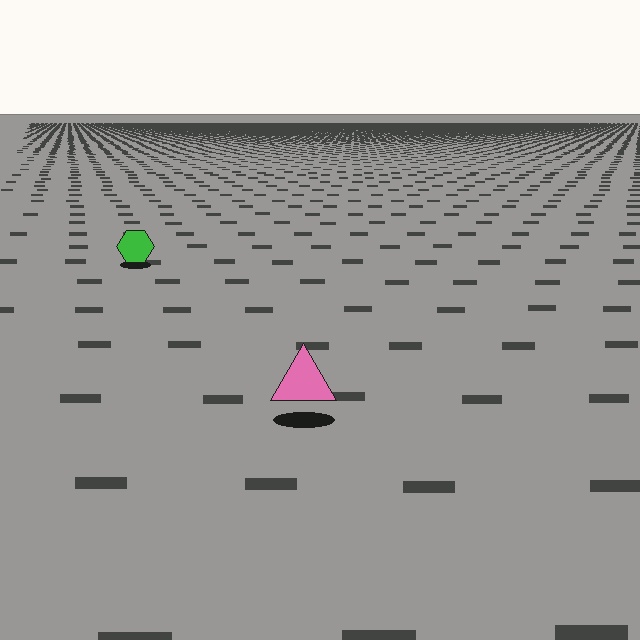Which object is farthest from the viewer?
The green hexagon is farthest from the viewer. It appears smaller and the ground texture around it is denser.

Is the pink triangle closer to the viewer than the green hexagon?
Yes. The pink triangle is closer — you can tell from the texture gradient: the ground texture is coarser near it.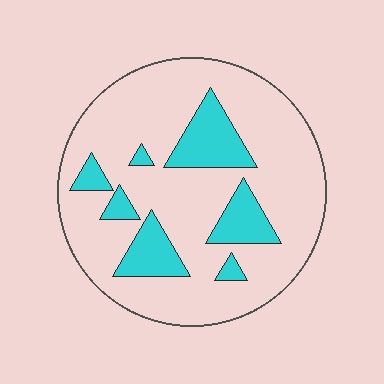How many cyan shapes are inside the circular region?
7.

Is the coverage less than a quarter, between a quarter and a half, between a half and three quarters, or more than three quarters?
Less than a quarter.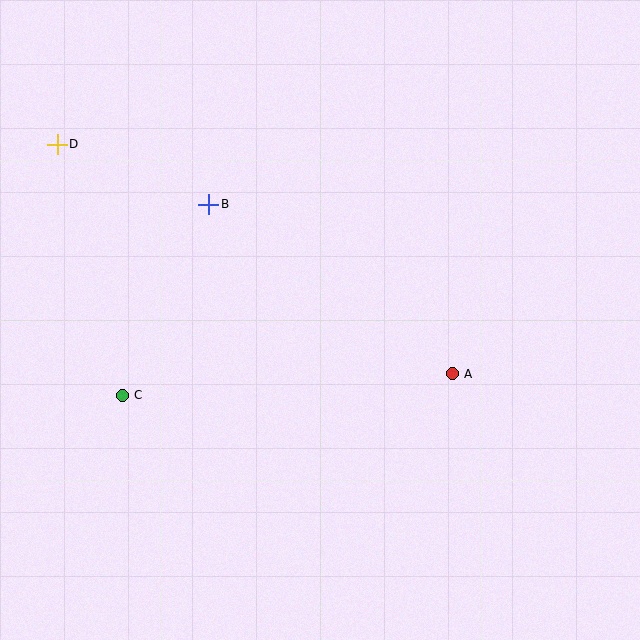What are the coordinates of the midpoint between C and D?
The midpoint between C and D is at (90, 270).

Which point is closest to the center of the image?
Point A at (452, 374) is closest to the center.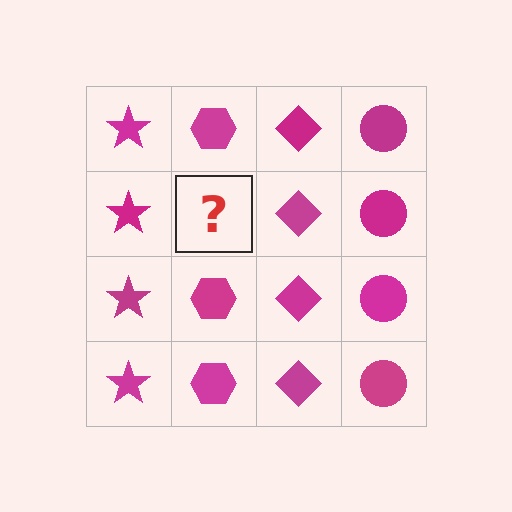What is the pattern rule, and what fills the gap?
The rule is that each column has a consistent shape. The gap should be filled with a magenta hexagon.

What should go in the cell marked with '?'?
The missing cell should contain a magenta hexagon.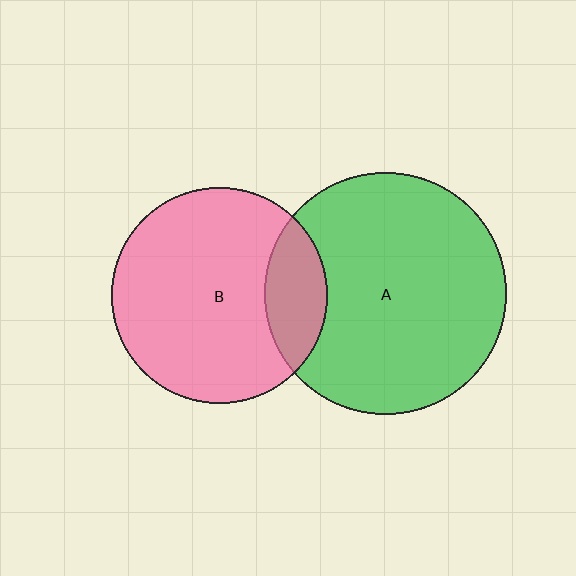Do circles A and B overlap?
Yes.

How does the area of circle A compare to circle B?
Approximately 1.3 times.